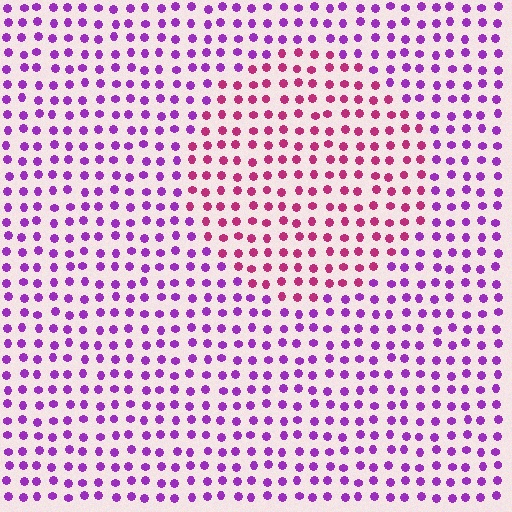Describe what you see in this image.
The image is filled with small purple elements in a uniform arrangement. A circle-shaped region is visible where the elements are tinted to a slightly different hue, forming a subtle color boundary.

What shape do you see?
I see a circle.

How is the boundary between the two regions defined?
The boundary is defined purely by a slight shift in hue (about 42 degrees). Spacing, size, and orientation are identical on both sides.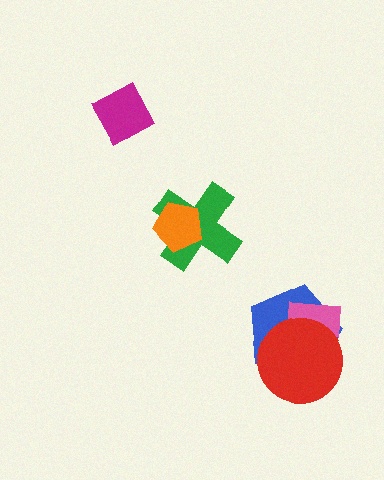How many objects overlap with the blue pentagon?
2 objects overlap with the blue pentagon.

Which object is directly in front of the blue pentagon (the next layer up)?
The pink rectangle is directly in front of the blue pentagon.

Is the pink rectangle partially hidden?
Yes, it is partially covered by another shape.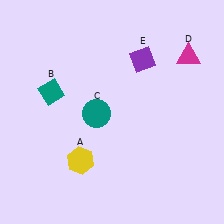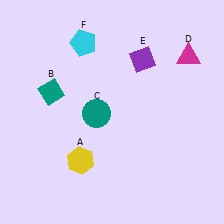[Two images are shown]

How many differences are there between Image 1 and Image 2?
There is 1 difference between the two images.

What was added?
A cyan pentagon (F) was added in Image 2.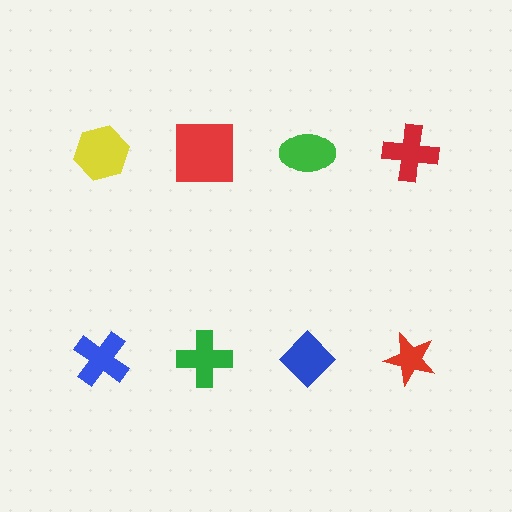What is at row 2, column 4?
A red star.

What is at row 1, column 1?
A yellow hexagon.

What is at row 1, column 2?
A red square.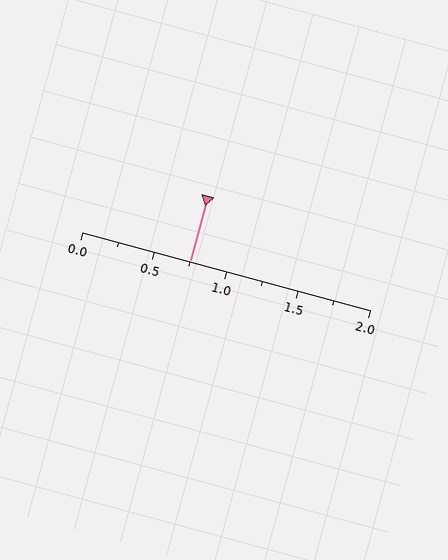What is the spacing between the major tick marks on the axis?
The major ticks are spaced 0.5 apart.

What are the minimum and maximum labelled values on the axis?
The axis runs from 0.0 to 2.0.